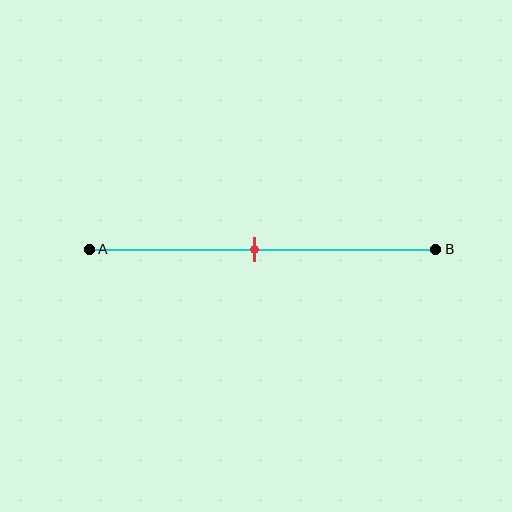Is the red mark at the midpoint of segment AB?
Yes, the mark is approximately at the midpoint.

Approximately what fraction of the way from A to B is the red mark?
The red mark is approximately 50% of the way from A to B.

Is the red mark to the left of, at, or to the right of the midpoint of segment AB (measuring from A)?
The red mark is approximately at the midpoint of segment AB.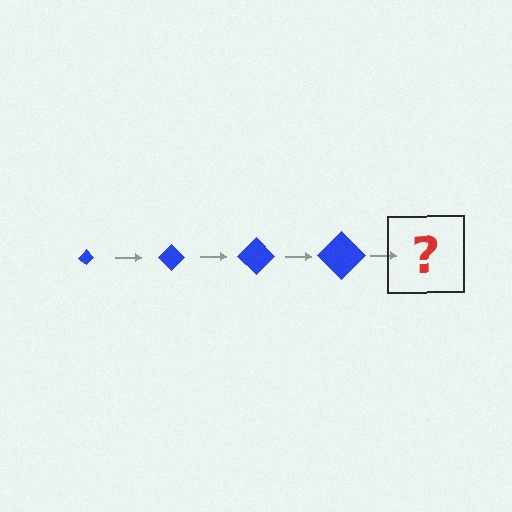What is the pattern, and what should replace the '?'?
The pattern is that the diamond gets progressively larger each step. The '?' should be a blue diamond, larger than the previous one.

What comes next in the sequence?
The next element should be a blue diamond, larger than the previous one.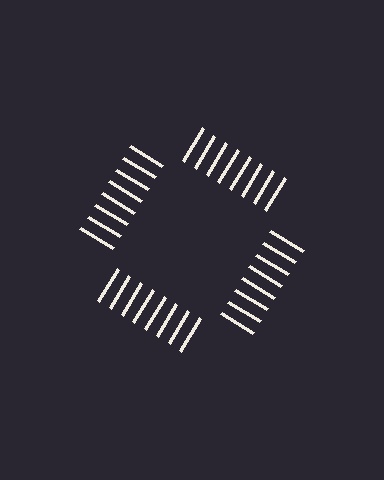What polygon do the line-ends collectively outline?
An illusory square — the line segments terminate on its edges but no continuous stroke is drawn.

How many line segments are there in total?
32 — 8 along each of the 4 edges.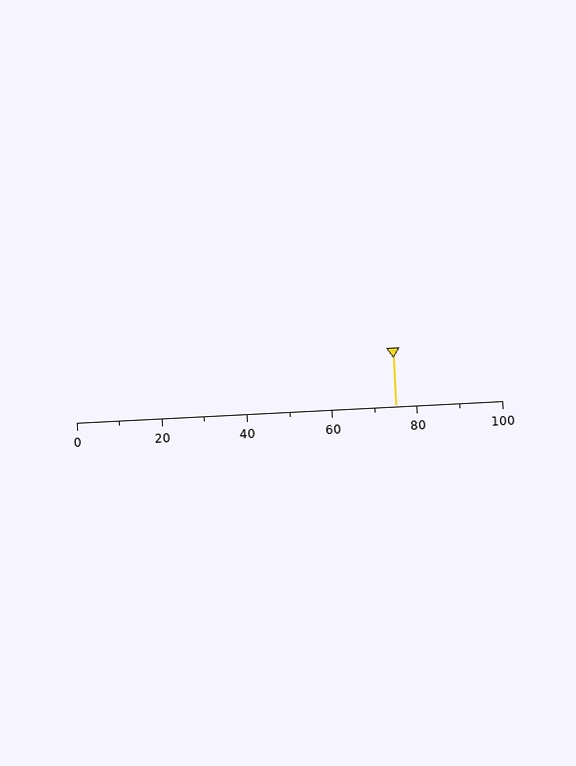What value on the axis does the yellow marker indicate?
The marker indicates approximately 75.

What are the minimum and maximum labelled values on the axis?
The axis runs from 0 to 100.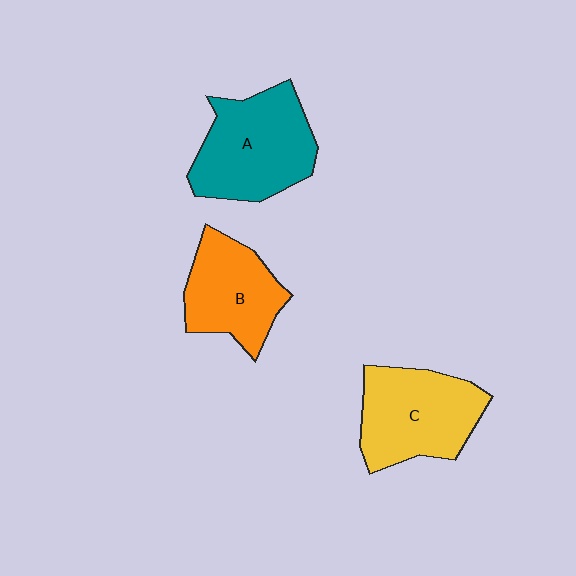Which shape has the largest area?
Shape A (teal).